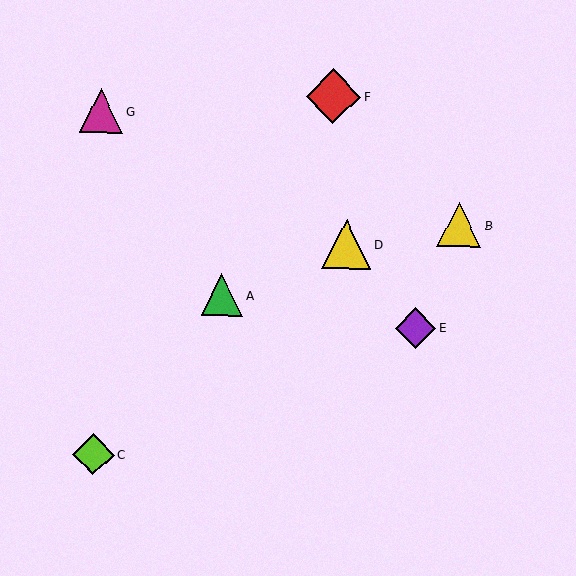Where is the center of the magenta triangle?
The center of the magenta triangle is at (101, 111).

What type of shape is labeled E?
Shape E is a purple diamond.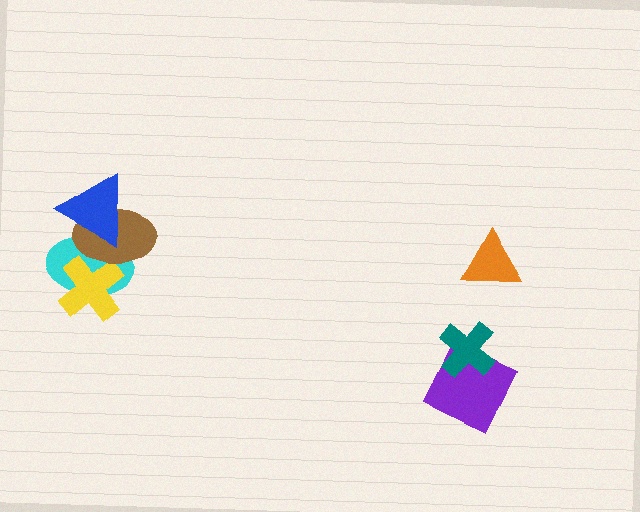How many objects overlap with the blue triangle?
2 objects overlap with the blue triangle.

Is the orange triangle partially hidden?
No, no other shape covers it.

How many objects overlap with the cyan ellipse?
3 objects overlap with the cyan ellipse.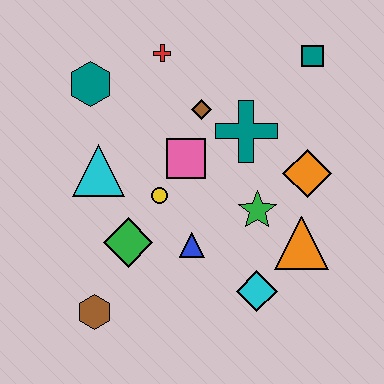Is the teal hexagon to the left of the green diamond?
Yes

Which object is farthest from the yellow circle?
The teal square is farthest from the yellow circle.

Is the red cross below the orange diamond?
No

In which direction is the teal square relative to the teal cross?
The teal square is above the teal cross.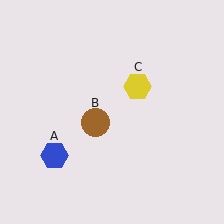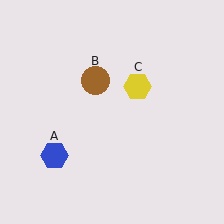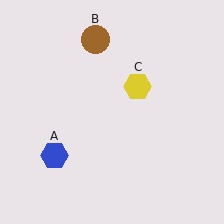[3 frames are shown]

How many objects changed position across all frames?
1 object changed position: brown circle (object B).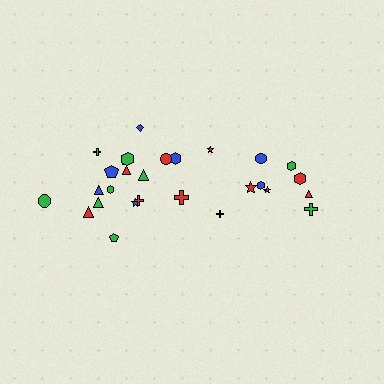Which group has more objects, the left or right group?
The left group.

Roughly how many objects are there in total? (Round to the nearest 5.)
Roughly 30 objects in total.